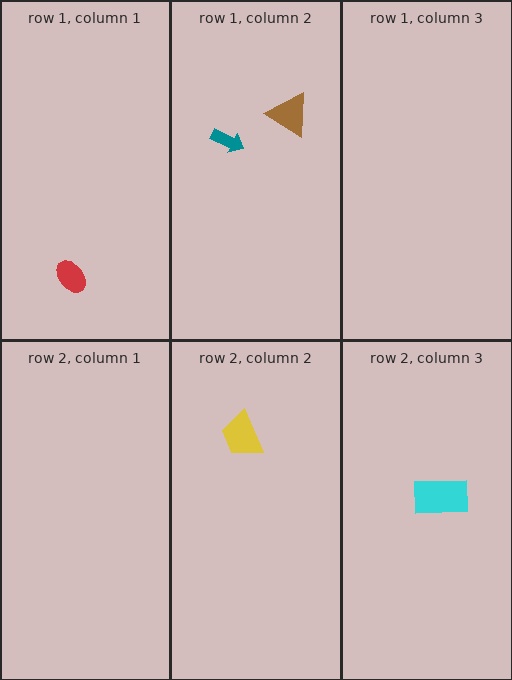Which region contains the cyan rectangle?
The row 2, column 3 region.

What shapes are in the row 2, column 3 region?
The cyan rectangle.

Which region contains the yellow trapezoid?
The row 2, column 2 region.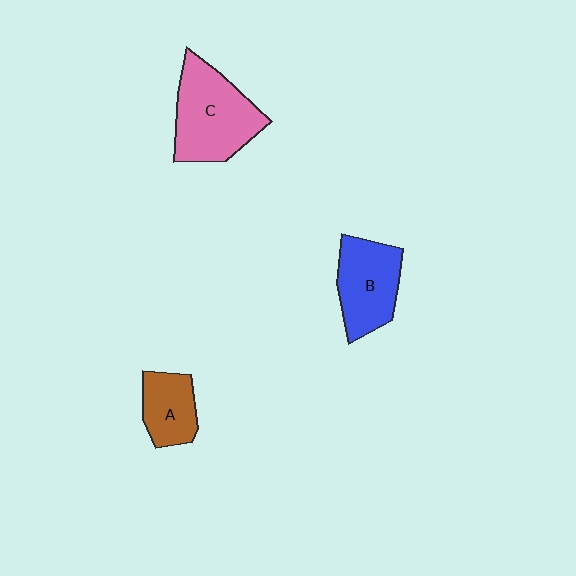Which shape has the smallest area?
Shape A (brown).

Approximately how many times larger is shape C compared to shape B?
Approximately 1.3 times.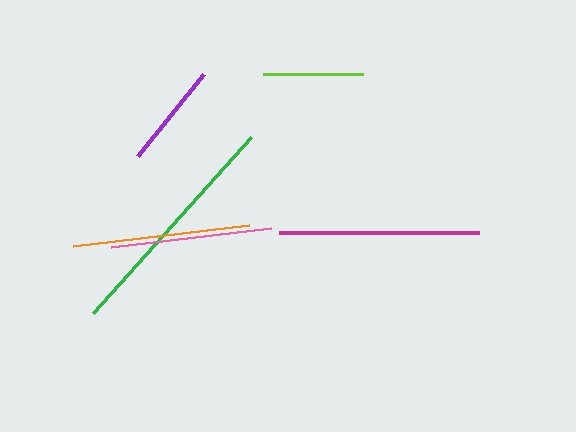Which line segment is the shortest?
The lime line is the shortest at approximately 100 pixels.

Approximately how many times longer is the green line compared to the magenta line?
The green line is approximately 1.2 times the length of the magenta line.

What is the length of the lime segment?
The lime segment is approximately 100 pixels long.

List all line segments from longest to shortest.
From longest to shortest: green, magenta, orange, pink, purple, lime.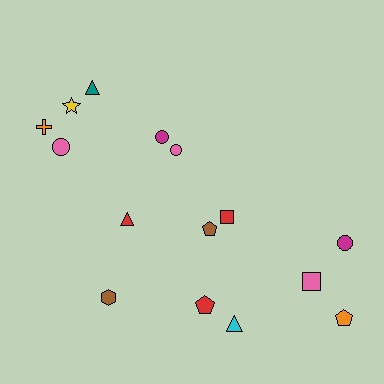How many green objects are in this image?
There are no green objects.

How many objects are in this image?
There are 15 objects.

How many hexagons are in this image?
There is 1 hexagon.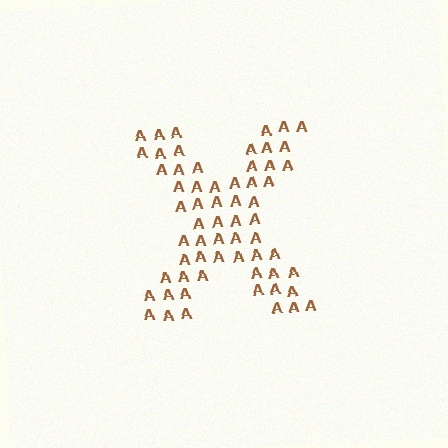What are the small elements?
The small elements are letter A's.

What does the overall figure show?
The overall figure shows the letter X.